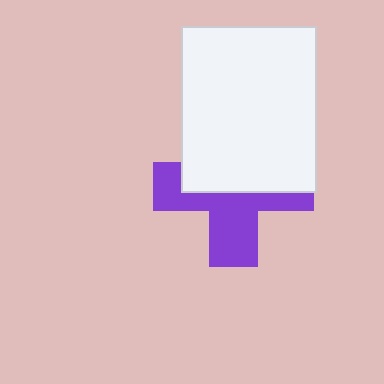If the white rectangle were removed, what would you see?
You would see the complete purple cross.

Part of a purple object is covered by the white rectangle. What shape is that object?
It is a cross.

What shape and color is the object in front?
The object in front is a white rectangle.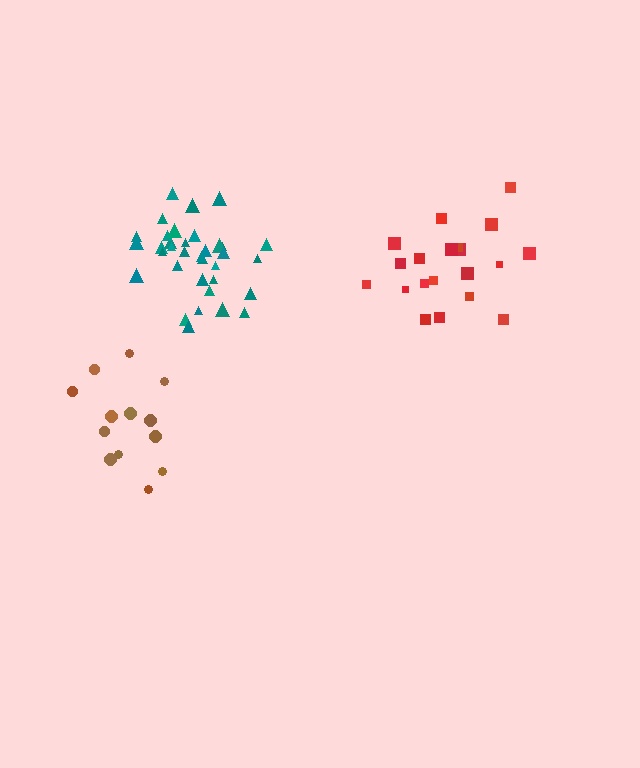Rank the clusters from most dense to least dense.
teal, brown, red.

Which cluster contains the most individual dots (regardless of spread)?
Teal (35).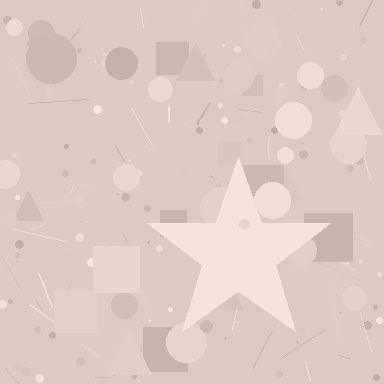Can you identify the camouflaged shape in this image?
The camouflaged shape is a star.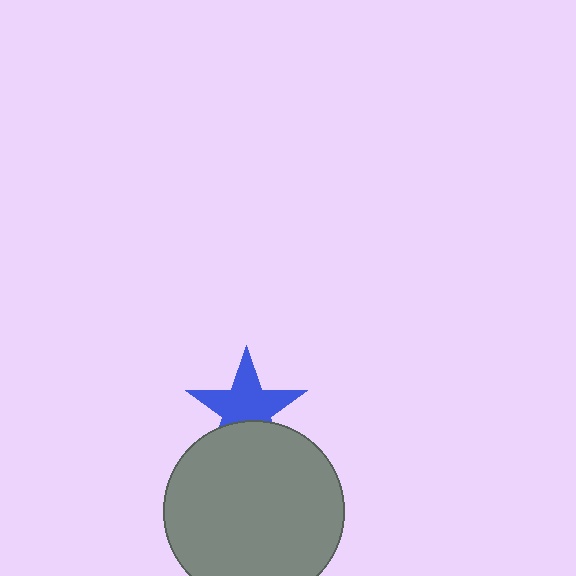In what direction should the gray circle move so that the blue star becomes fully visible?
The gray circle should move down. That is the shortest direction to clear the overlap and leave the blue star fully visible.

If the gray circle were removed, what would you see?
You would see the complete blue star.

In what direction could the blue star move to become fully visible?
The blue star could move up. That would shift it out from behind the gray circle entirely.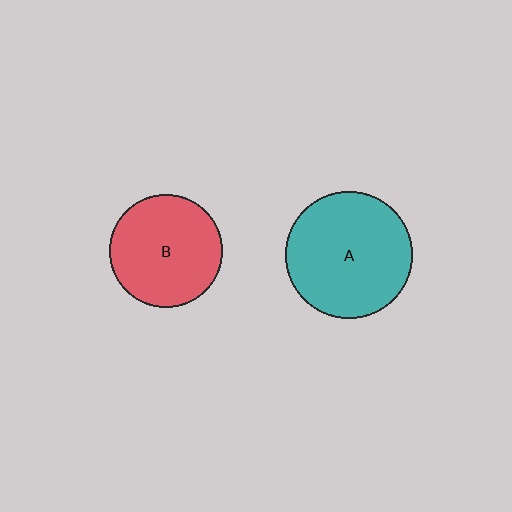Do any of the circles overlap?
No, none of the circles overlap.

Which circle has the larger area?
Circle A (teal).